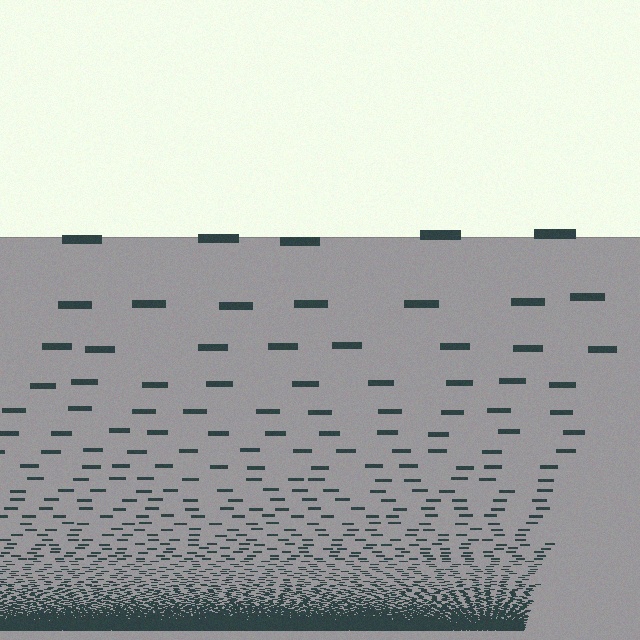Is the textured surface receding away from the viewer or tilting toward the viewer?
The surface appears to tilt toward the viewer. Texture elements get larger and sparser toward the top.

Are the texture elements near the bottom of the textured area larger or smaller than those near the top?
Smaller. The gradient is inverted — elements near the bottom are smaller and denser.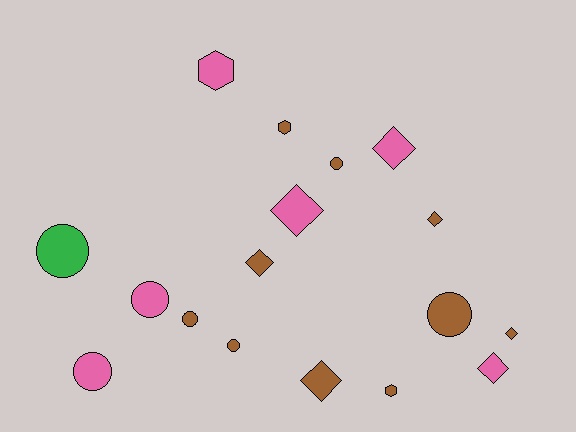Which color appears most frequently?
Brown, with 10 objects.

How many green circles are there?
There is 1 green circle.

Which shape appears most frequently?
Circle, with 7 objects.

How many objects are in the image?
There are 17 objects.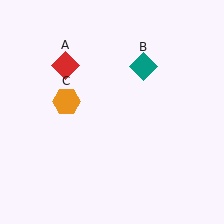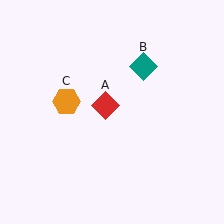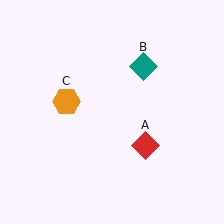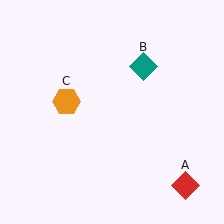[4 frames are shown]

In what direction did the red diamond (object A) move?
The red diamond (object A) moved down and to the right.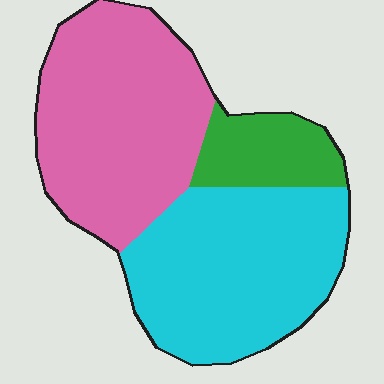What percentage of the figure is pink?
Pink takes up about two fifths (2/5) of the figure.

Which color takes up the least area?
Green, at roughly 15%.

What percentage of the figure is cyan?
Cyan takes up about two fifths (2/5) of the figure.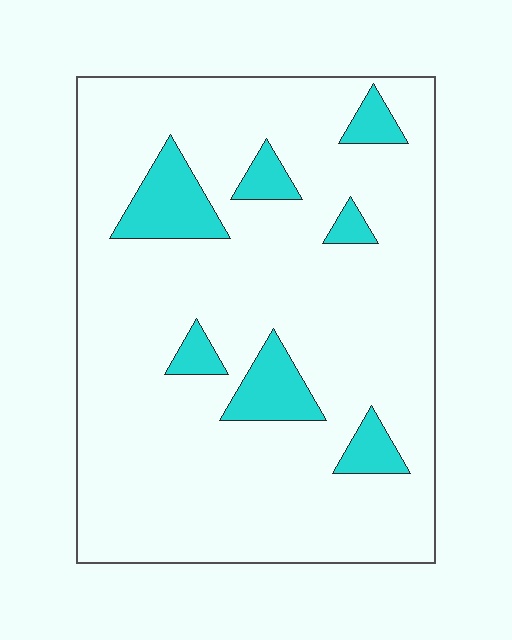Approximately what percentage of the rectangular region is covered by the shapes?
Approximately 15%.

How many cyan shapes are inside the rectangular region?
7.